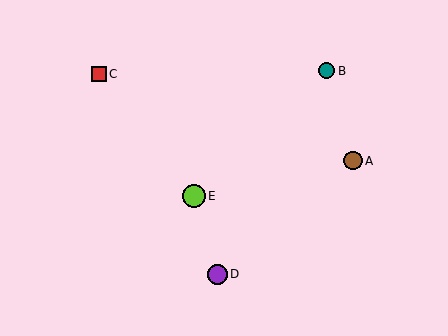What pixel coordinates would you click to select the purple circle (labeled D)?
Click at (218, 274) to select the purple circle D.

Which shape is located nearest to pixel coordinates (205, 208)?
The lime circle (labeled E) at (194, 196) is nearest to that location.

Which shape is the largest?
The lime circle (labeled E) is the largest.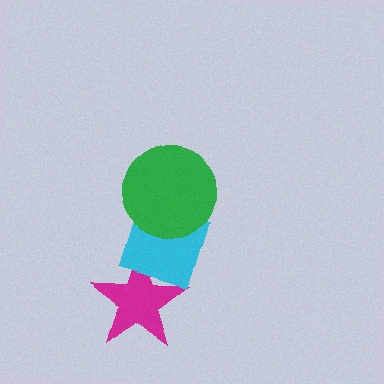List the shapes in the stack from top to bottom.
From top to bottom: the green circle, the cyan diamond, the magenta star.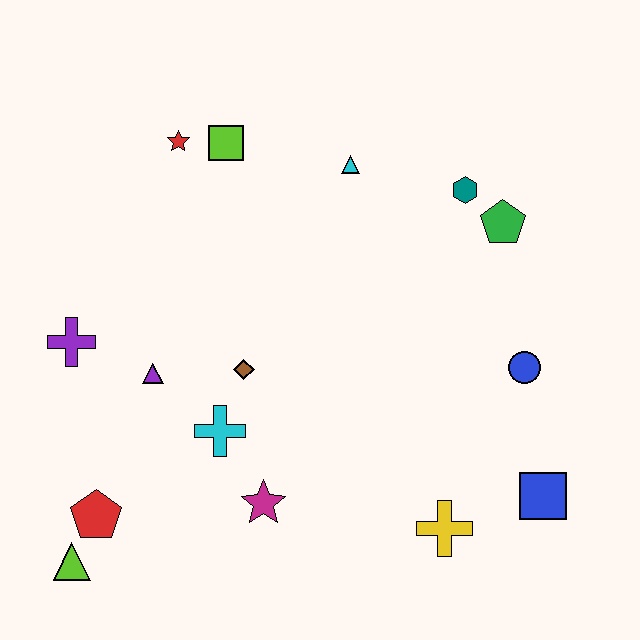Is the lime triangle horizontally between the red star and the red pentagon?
No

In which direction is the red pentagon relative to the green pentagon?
The red pentagon is to the left of the green pentagon.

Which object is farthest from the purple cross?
The blue square is farthest from the purple cross.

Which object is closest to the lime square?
The red star is closest to the lime square.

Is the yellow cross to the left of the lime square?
No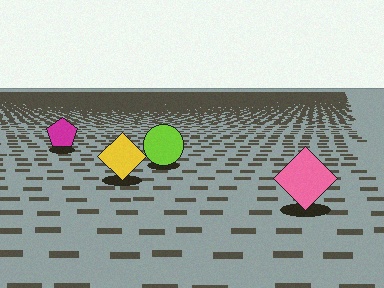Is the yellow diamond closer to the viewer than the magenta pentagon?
Yes. The yellow diamond is closer — you can tell from the texture gradient: the ground texture is coarser near it.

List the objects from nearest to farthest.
From nearest to farthest: the pink diamond, the yellow diamond, the lime circle, the magenta pentagon.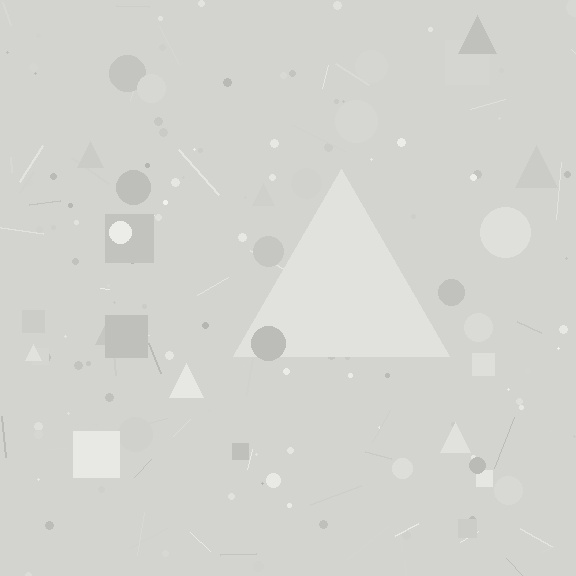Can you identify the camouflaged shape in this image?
The camouflaged shape is a triangle.